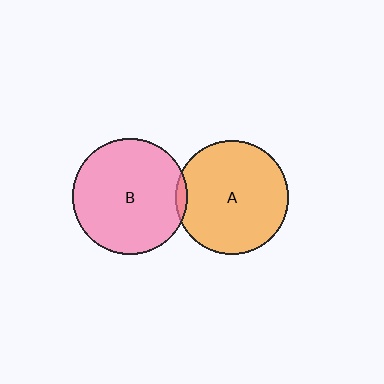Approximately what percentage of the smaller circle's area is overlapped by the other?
Approximately 5%.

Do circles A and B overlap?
Yes.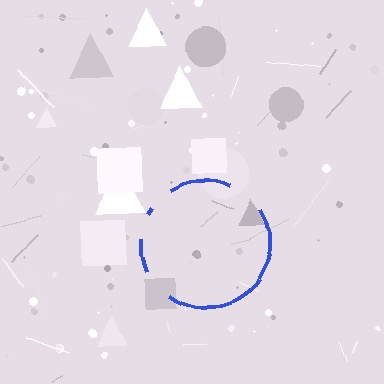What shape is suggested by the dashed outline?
The dashed outline suggests a circle.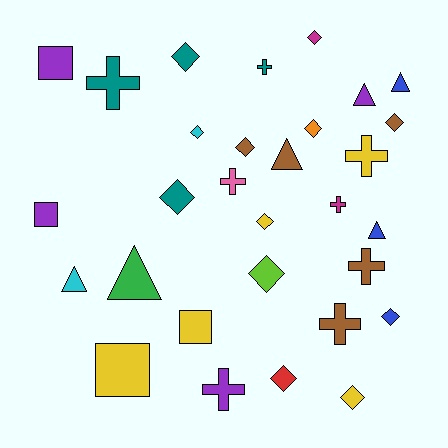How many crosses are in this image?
There are 8 crosses.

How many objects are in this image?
There are 30 objects.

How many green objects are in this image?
There is 1 green object.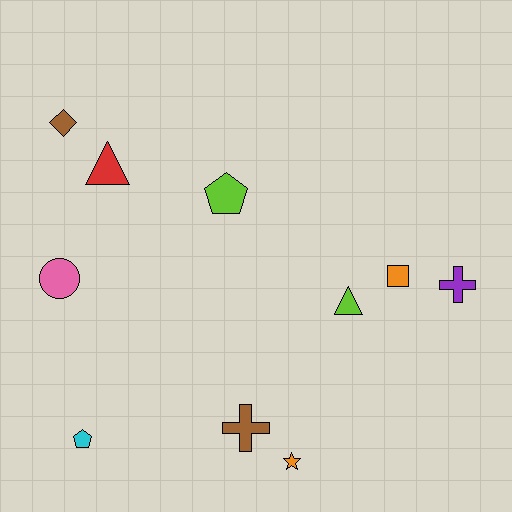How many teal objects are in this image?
There are no teal objects.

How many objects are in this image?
There are 10 objects.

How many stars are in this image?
There is 1 star.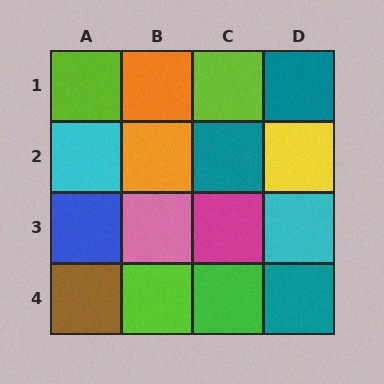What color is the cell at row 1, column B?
Orange.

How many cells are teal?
3 cells are teal.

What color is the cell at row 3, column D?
Cyan.